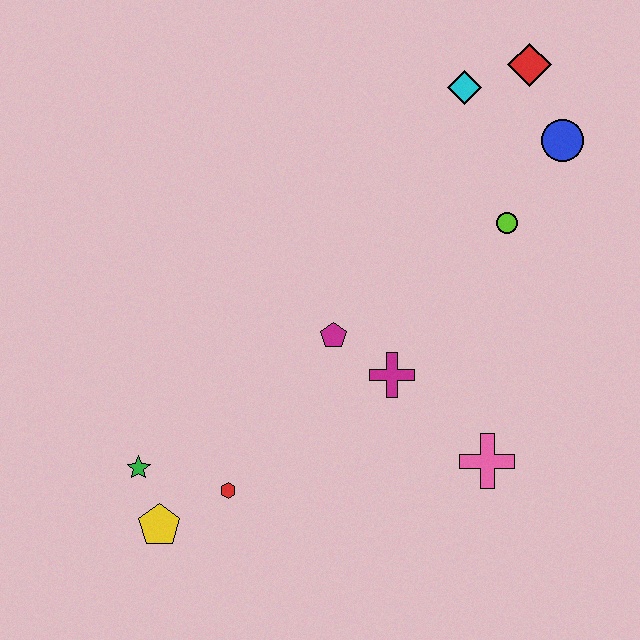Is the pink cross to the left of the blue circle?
Yes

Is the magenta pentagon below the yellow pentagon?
No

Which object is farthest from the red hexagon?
The red diamond is farthest from the red hexagon.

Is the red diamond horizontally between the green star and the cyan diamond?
No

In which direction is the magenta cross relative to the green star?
The magenta cross is to the right of the green star.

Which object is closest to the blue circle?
The red diamond is closest to the blue circle.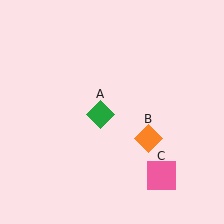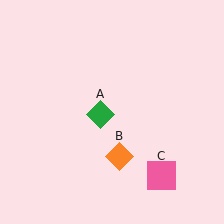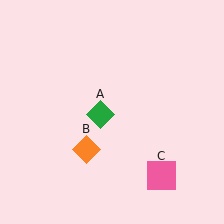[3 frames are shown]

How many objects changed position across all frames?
1 object changed position: orange diamond (object B).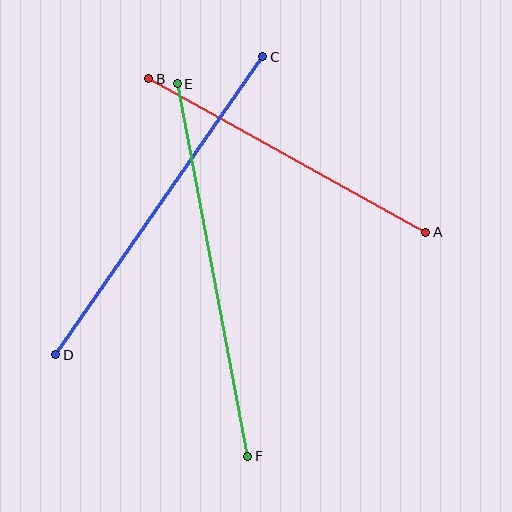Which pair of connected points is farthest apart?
Points E and F are farthest apart.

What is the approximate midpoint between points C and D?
The midpoint is at approximately (159, 206) pixels.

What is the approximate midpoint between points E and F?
The midpoint is at approximately (213, 270) pixels.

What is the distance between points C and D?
The distance is approximately 363 pixels.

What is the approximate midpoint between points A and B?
The midpoint is at approximately (287, 155) pixels.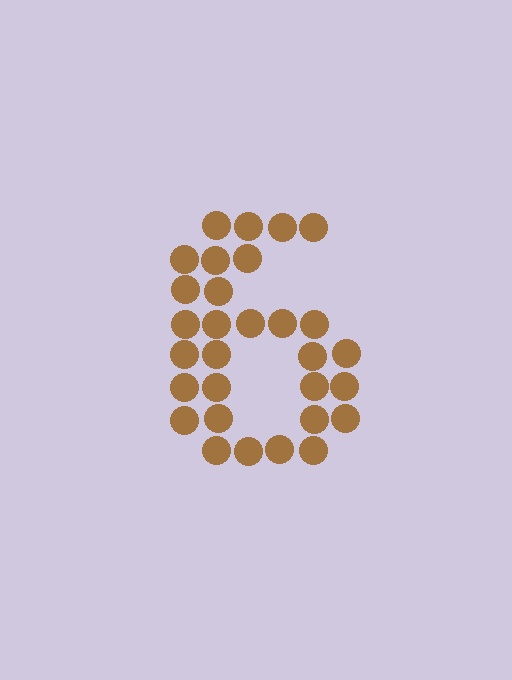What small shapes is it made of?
It is made of small circles.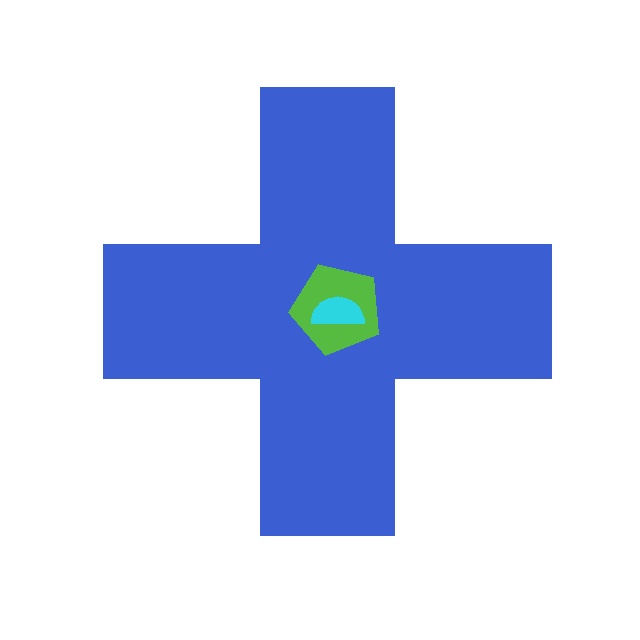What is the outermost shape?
The blue cross.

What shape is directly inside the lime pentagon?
The cyan semicircle.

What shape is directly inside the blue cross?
The lime pentagon.